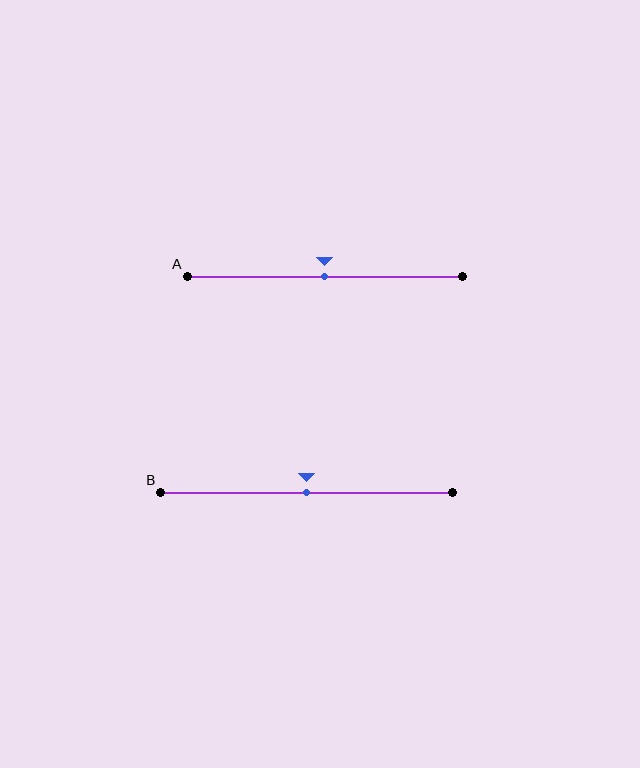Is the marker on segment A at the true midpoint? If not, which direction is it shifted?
Yes, the marker on segment A is at the true midpoint.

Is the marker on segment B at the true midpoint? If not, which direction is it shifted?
Yes, the marker on segment B is at the true midpoint.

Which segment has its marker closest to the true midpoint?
Segment A has its marker closest to the true midpoint.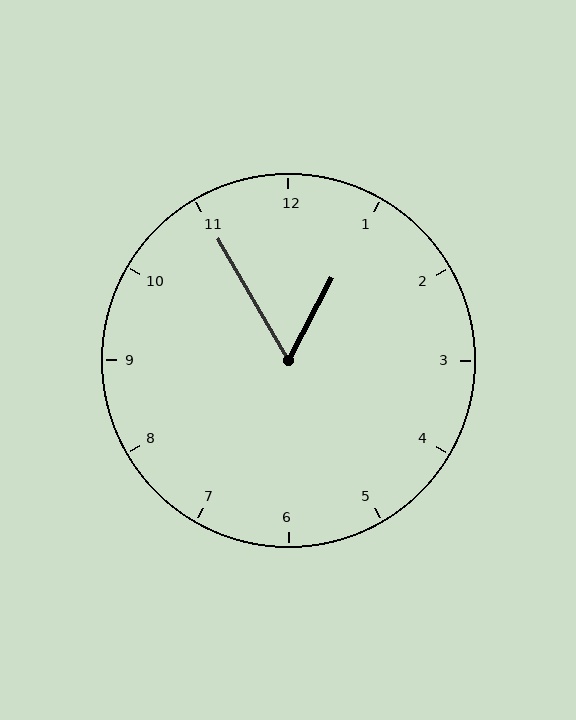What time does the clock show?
12:55.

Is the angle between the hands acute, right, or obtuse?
It is acute.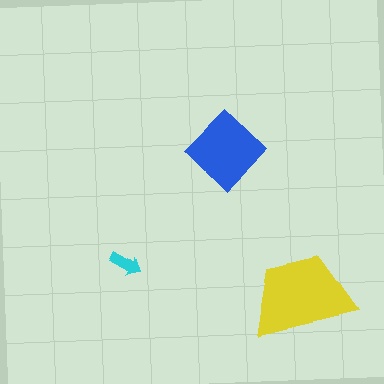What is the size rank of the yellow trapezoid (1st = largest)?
1st.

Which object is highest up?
The blue diamond is topmost.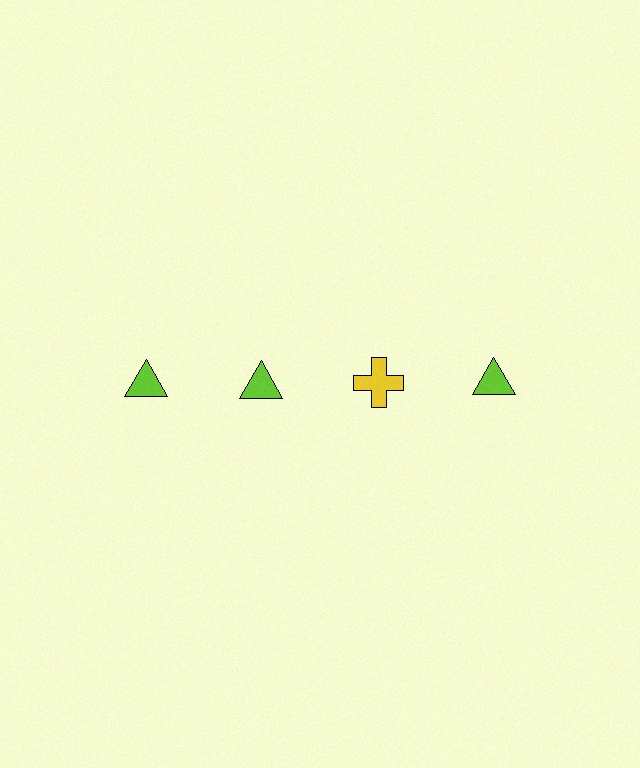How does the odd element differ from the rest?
It differs in both color (yellow instead of lime) and shape (cross instead of triangle).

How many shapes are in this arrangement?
There are 4 shapes arranged in a grid pattern.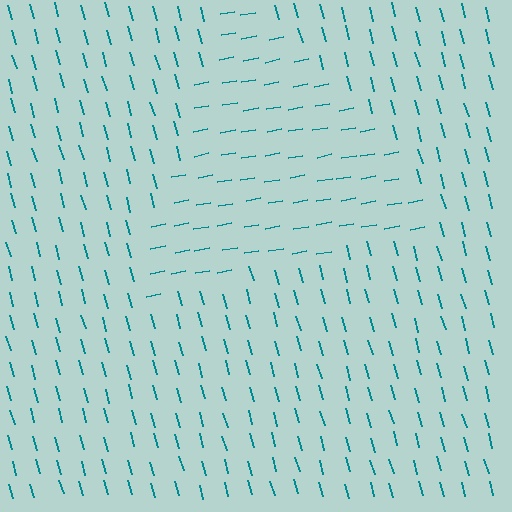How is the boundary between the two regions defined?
The boundary is defined purely by a change in line orientation (approximately 85 degrees difference). All lines are the same color and thickness.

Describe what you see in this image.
The image is filled with small teal line segments. A triangle region in the image has lines oriented differently from the surrounding lines, creating a visible texture boundary.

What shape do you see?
I see a triangle.